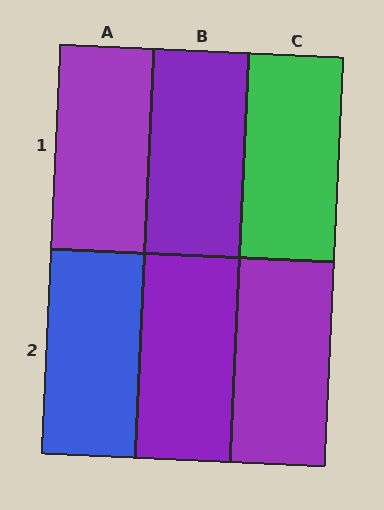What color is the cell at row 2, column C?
Purple.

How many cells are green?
1 cell is green.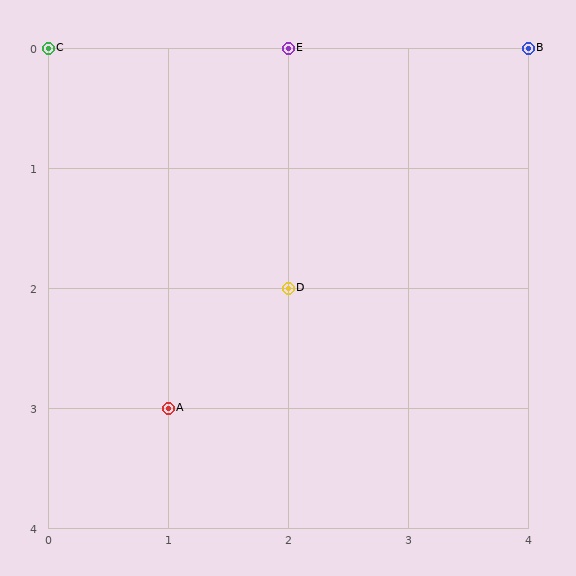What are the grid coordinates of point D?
Point D is at grid coordinates (2, 2).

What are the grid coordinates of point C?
Point C is at grid coordinates (0, 0).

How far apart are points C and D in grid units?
Points C and D are 2 columns and 2 rows apart (about 2.8 grid units diagonally).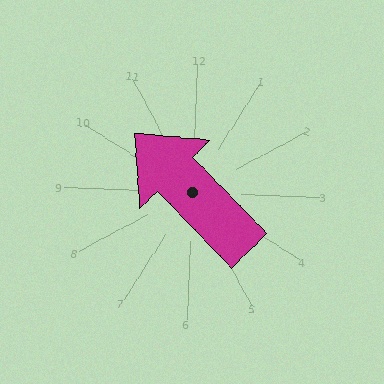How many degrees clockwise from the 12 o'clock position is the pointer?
Approximately 313 degrees.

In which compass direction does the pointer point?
Northwest.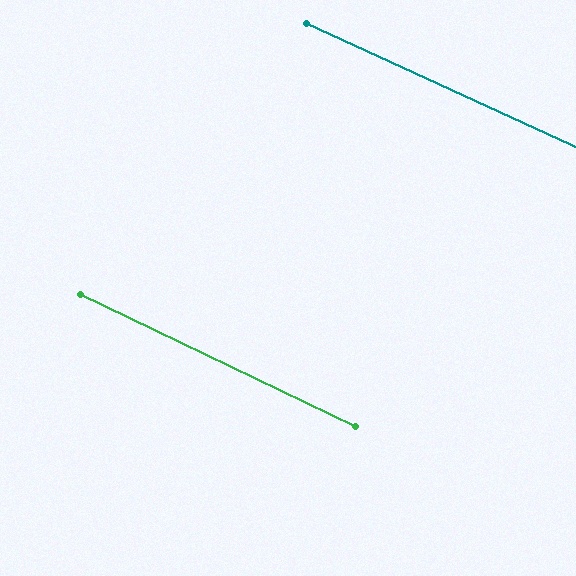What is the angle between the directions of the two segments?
Approximately 1 degree.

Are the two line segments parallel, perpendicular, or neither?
Parallel — their directions differ by only 1.1°.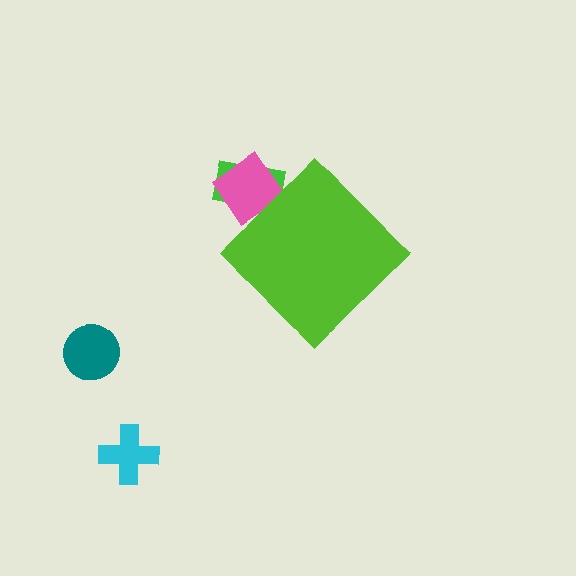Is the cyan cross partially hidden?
No, the cyan cross is fully visible.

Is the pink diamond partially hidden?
Yes, the pink diamond is partially hidden behind the lime diamond.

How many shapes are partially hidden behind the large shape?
2 shapes are partially hidden.